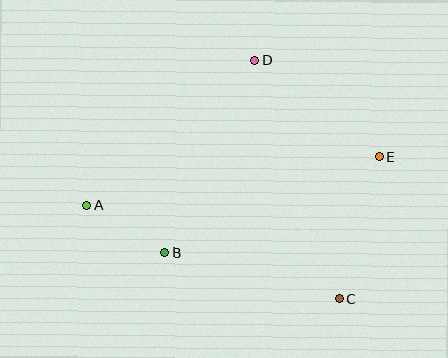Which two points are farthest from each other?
Points A and E are farthest from each other.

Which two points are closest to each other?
Points A and B are closest to each other.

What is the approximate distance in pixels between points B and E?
The distance between B and E is approximately 235 pixels.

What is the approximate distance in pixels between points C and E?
The distance between C and E is approximately 148 pixels.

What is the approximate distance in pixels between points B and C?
The distance between B and C is approximately 180 pixels.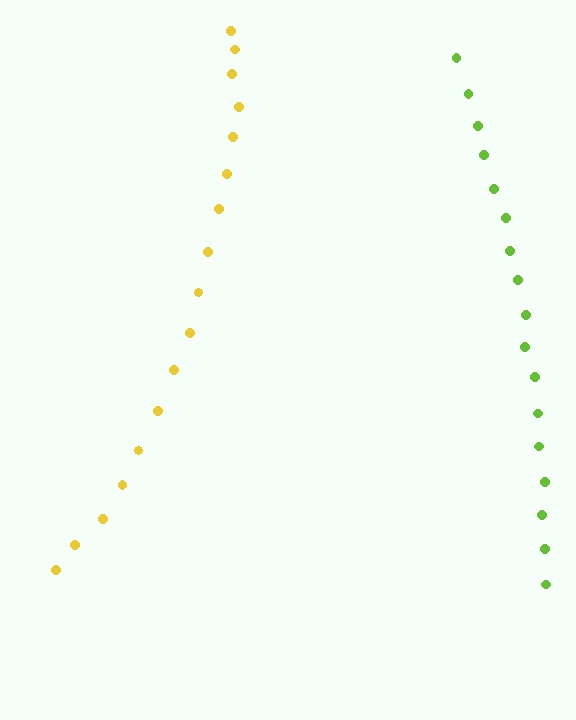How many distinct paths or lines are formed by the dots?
There are 2 distinct paths.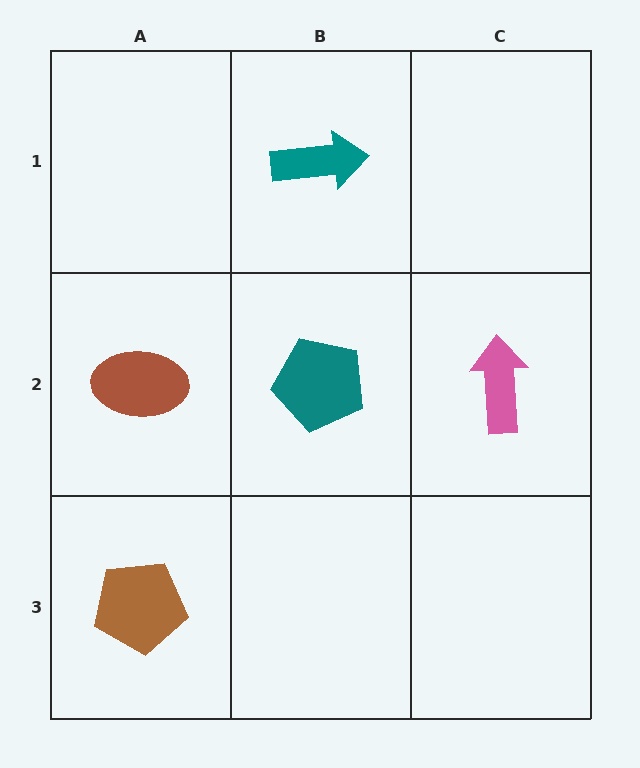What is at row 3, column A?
A brown pentagon.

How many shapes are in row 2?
3 shapes.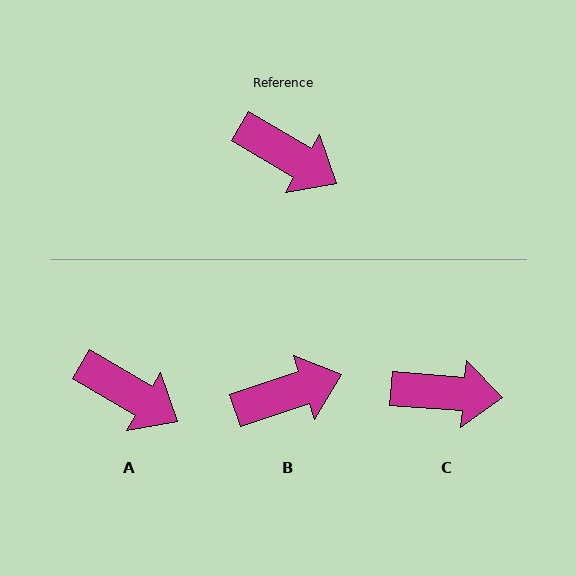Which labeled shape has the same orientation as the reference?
A.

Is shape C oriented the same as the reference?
No, it is off by about 26 degrees.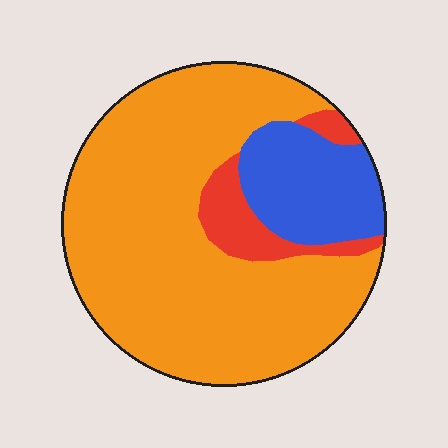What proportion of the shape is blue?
Blue covers roughly 15% of the shape.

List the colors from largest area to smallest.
From largest to smallest: orange, blue, red.